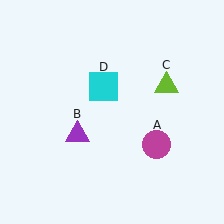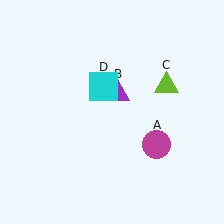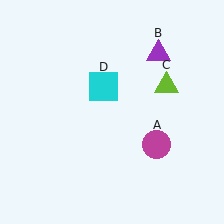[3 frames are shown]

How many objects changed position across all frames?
1 object changed position: purple triangle (object B).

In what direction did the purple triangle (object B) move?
The purple triangle (object B) moved up and to the right.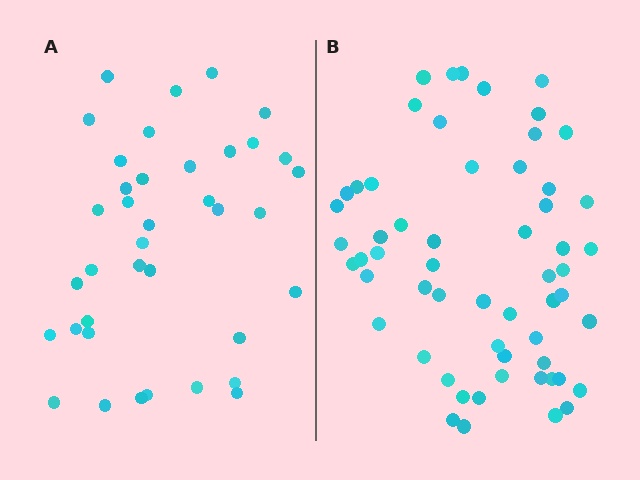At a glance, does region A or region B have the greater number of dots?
Region B (the right region) has more dots.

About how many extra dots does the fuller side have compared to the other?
Region B has approximately 20 more dots than region A.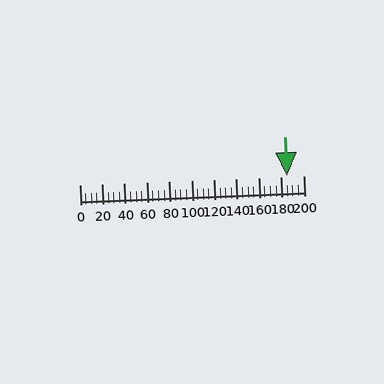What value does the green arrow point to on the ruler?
The green arrow points to approximately 185.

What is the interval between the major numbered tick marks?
The major tick marks are spaced 20 units apart.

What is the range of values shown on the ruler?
The ruler shows values from 0 to 200.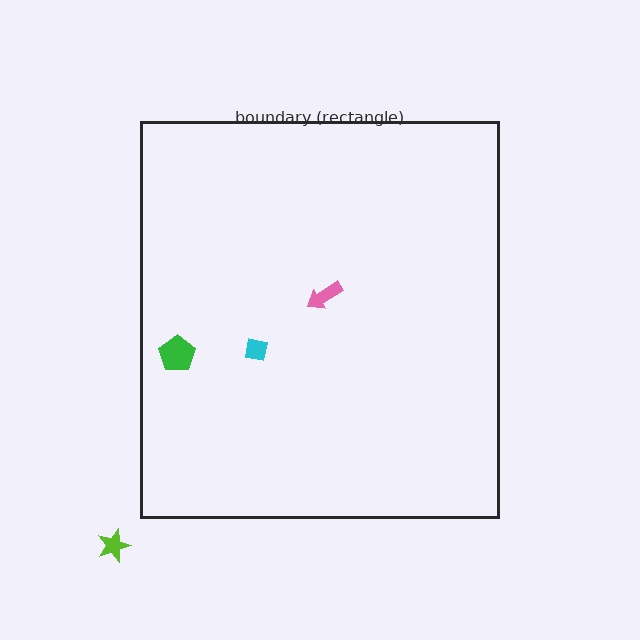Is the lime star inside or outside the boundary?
Outside.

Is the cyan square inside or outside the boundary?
Inside.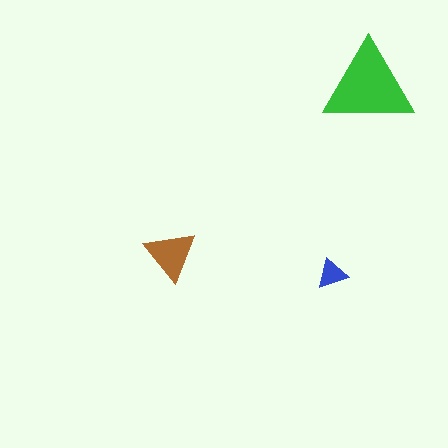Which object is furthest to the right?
The green triangle is rightmost.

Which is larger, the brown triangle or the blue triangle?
The brown one.